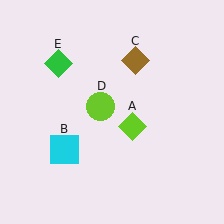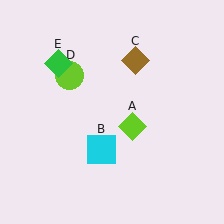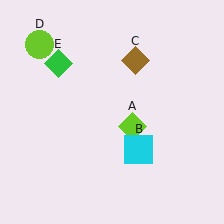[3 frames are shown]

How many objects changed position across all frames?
2 objects changed position: cyan square (object B), lime circle (object D).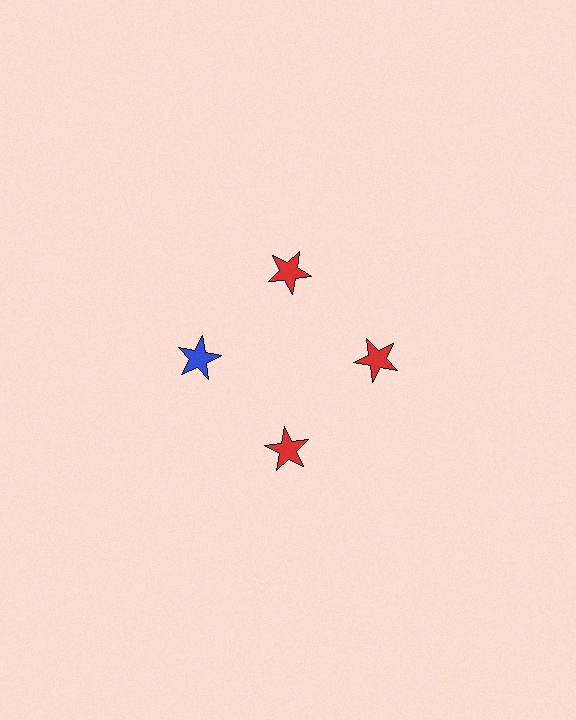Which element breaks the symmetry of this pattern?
The blue star at roughly the 9 o'clock position breaks the symmetry. All other shapes are red stars.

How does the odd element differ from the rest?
It has a different color: blue instead of red.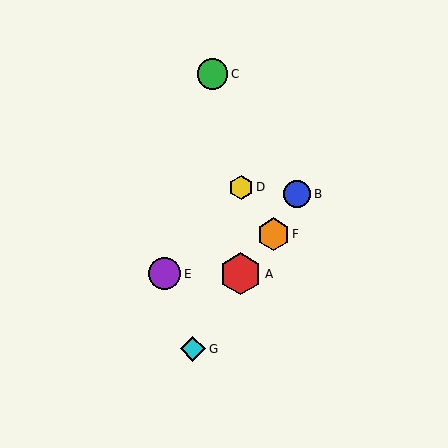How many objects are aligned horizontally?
2 objects (A, E) are aligned horizontally.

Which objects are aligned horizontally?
Objects A, E are aligned horizontally.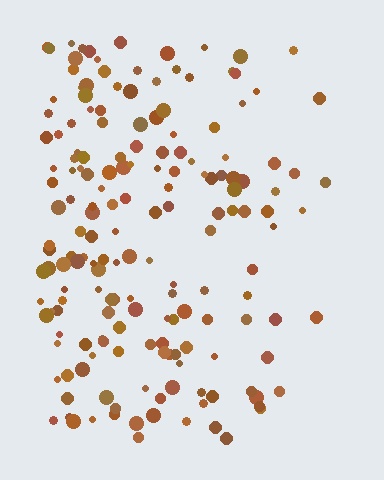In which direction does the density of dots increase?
From right to left, with the left side densest.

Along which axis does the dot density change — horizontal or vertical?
Horizontal.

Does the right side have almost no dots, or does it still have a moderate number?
Still a moderate number, just noticeably fewer than the left.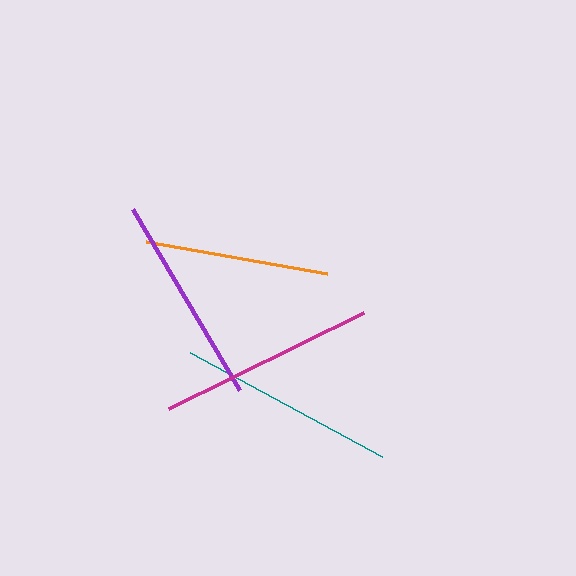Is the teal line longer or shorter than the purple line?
The teal line is longer than the purple line.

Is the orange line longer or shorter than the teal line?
The teal line is longer than the orange line.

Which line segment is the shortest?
The orange line is the shortest at approximately 185 pixels.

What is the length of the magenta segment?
The magenta segment is approximately 217 pixels long.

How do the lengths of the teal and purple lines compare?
The teal and purple lines are approximately the same length.